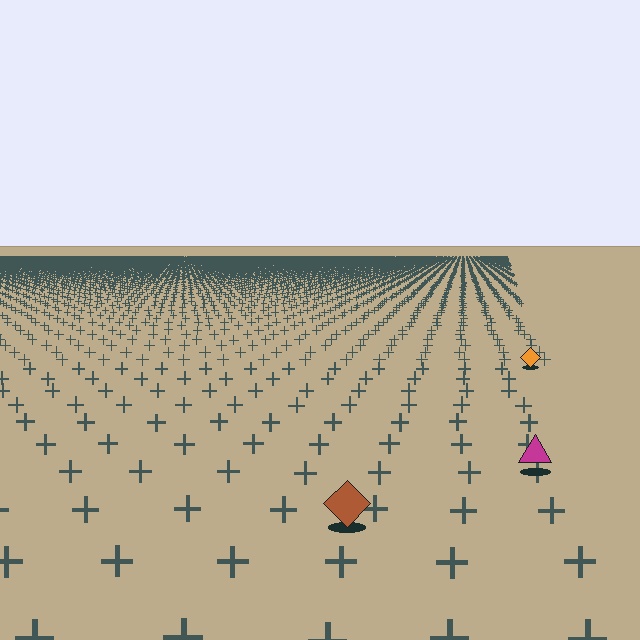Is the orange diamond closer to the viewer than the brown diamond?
No. The brown diamond is closer — you can tell from the texture gradient: the ground texture is coarser near it.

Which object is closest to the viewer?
The brown diamond is closest. The texture marks near it are larger and more spread out.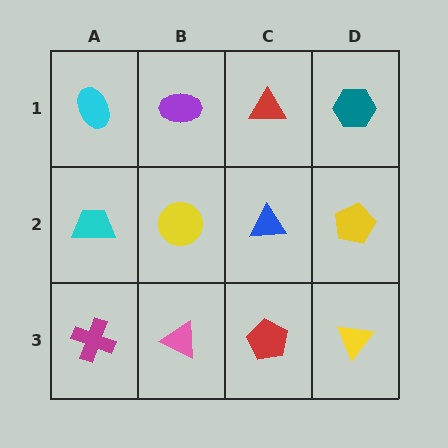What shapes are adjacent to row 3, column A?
A cyan trapezoid (row 2, column A), a pink triangle (row 3, column B).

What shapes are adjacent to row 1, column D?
A yellow pentagon (row 2, column D), a red triangle (row 1, column C).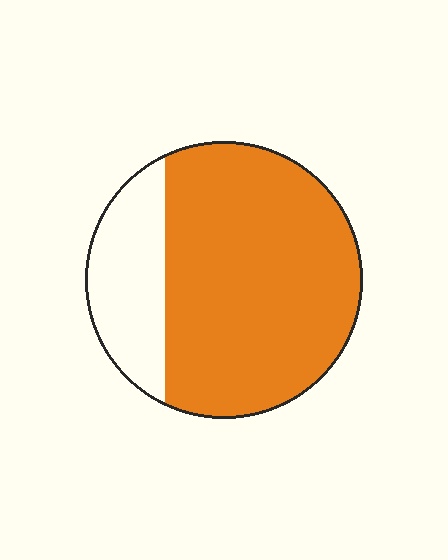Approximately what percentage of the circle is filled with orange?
Approximately 75%.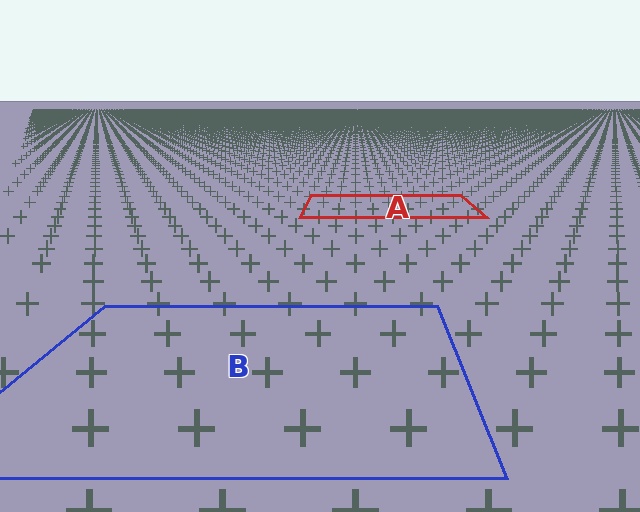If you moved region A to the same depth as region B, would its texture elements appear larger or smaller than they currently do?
They would appear larger. At a closer depth, the same texture elements are projected at a bigger on-screen size.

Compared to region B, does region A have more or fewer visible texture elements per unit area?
Region A has more texture elements per unit area — they are packed more densely because it is farther away.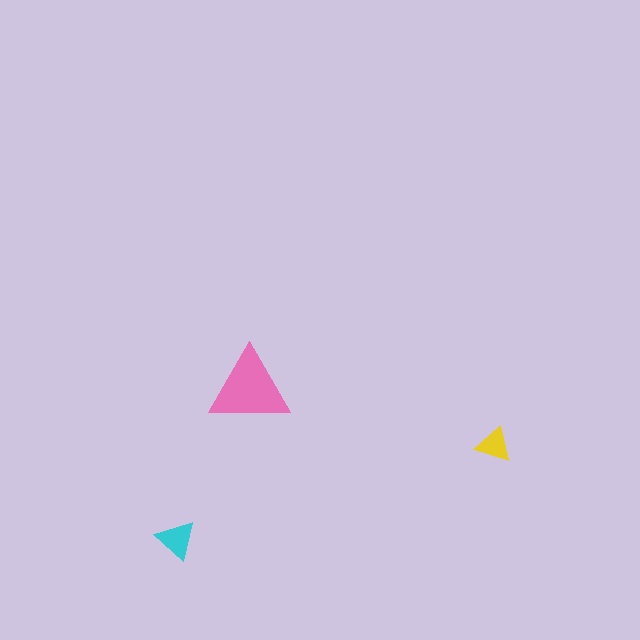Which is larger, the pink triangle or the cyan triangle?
The pink one.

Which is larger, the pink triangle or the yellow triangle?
The pink one.